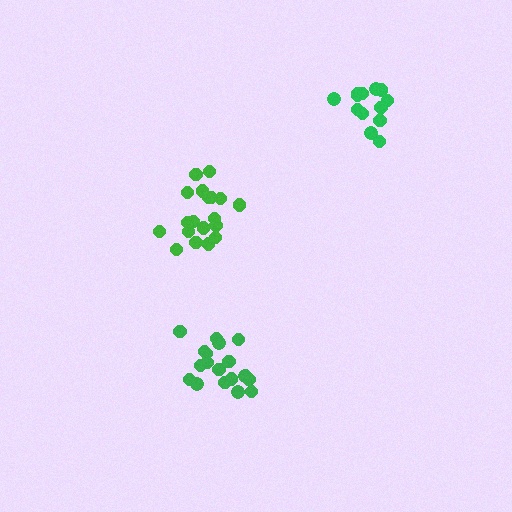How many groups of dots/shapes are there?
There are 3 groups.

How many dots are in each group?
Group 1: 19 dots, Group 2: 19 dots, Group 3: 13 dots (51 total).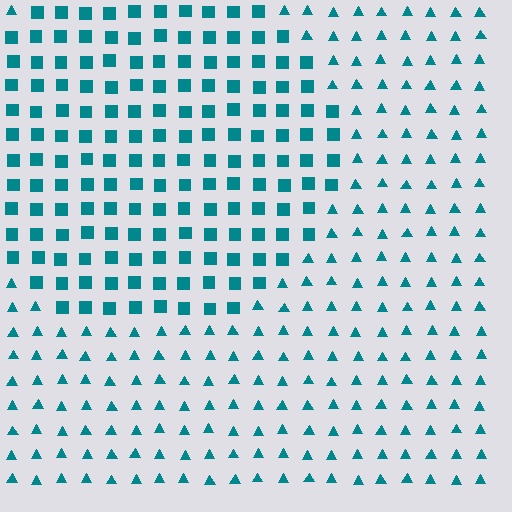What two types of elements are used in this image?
The image uses squares inside the circle region and triangles outside it.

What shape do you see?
I see a circle.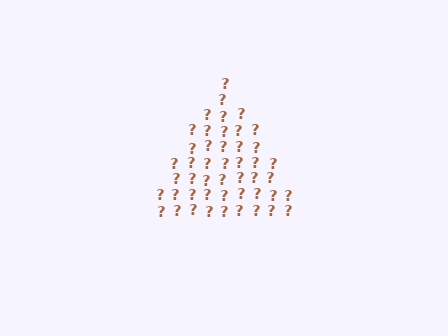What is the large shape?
The large shape is a triangle.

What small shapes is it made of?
It is made of small question marks.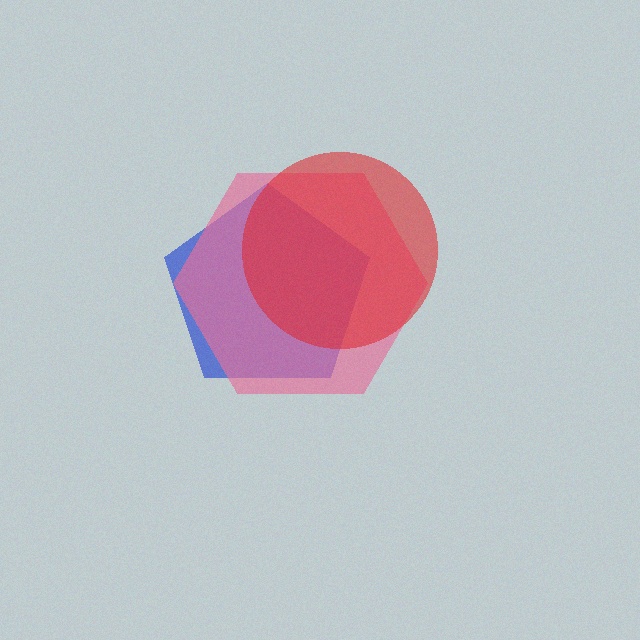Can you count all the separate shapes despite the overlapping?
Yes, there are 3 separate shapes.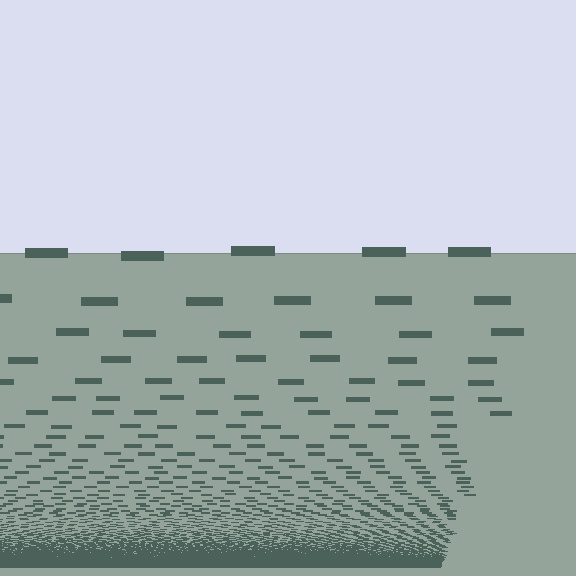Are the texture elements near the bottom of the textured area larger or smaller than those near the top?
Smaller. The gradient is inverted — elements near the bottom are smaller and denser.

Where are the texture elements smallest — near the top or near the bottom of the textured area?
Near the bottom.